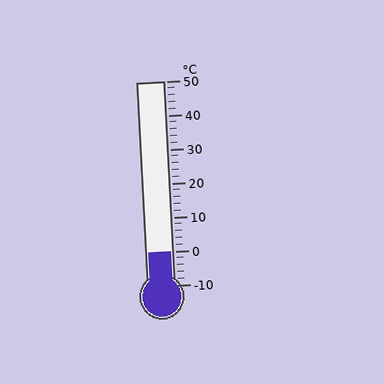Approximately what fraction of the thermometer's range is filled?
The thermometer is filled to approximately 15% of its range.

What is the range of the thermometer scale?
The thermometer scale ranges from -10°C to 50°C.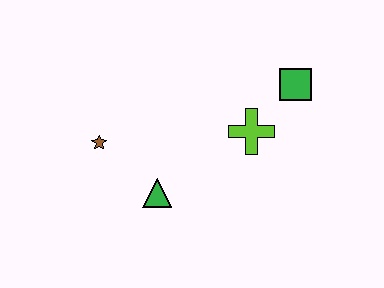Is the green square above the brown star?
Yes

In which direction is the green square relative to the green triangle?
The green square is to the right of the green triangle.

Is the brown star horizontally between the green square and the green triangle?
No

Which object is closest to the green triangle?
The brown star is closest to the green triangle.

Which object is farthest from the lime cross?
The brown star is farthest from the lime cross.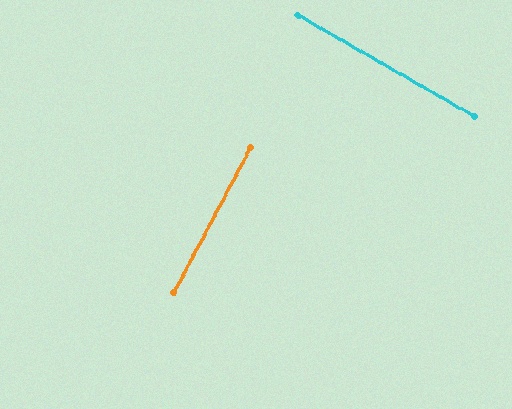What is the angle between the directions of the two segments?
Approximately 88 degrees.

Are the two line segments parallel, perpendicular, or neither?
Perpendicular — they meet at approximately 88°.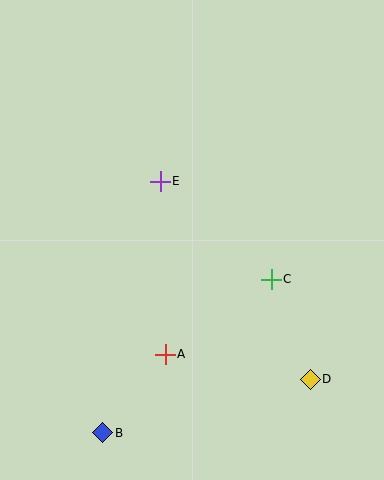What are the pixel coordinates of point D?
Point D is at (310, 379).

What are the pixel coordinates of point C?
Point C is at (271, 279).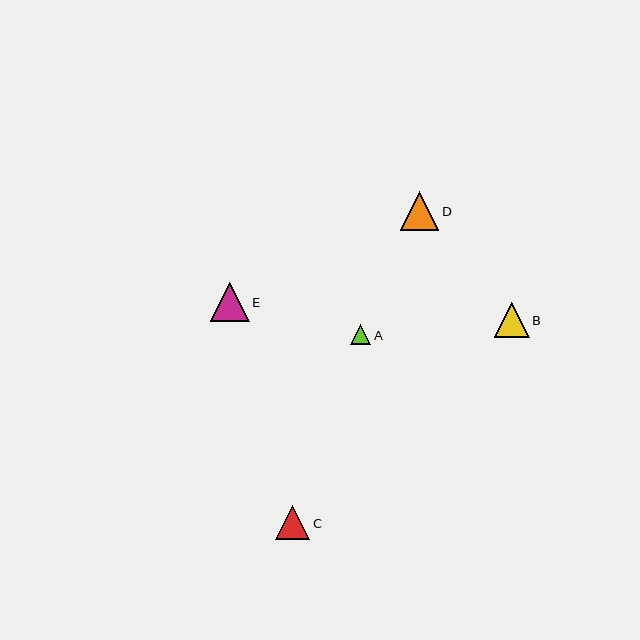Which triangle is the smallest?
Triangle A is the smallest with a size of approximately 20 pixels.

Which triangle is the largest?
Triangle E is the largest with a size of approximately 39 pixels.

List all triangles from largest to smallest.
From largest to smallest: E, D, B, C, A.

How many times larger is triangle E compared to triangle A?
Triangle E is approximately 2.0 times the size of triangle A.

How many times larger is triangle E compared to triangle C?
Triangle E is approximately 1.1 times the size of triangle C.